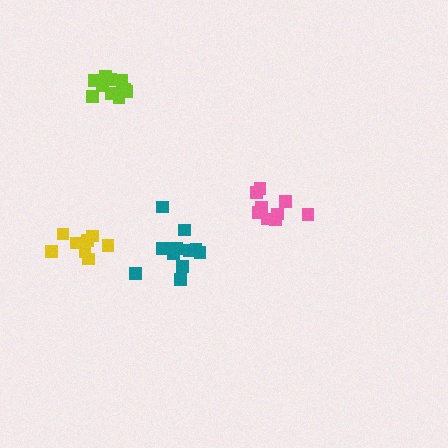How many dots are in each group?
Group 1: 9 dots, Group 2: 8 dots, Group 3: 11 dots, Group 4: 12 dots (40 total).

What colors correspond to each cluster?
The clusters are colored: pink, yellow, lime, teal.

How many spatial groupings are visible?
There are 4 spatial groupings.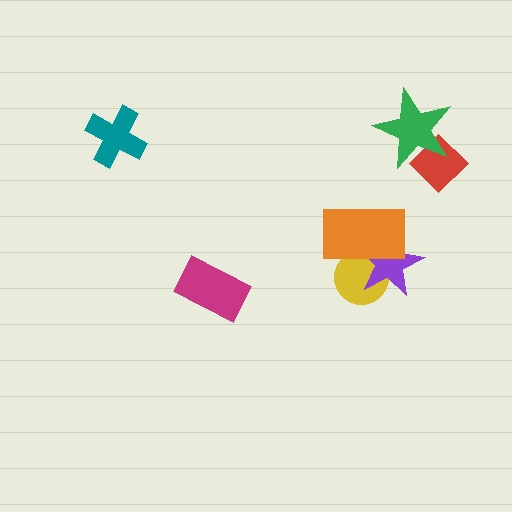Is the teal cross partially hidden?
No, no other shape covers it.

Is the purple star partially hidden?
Yes, it is partially covered by another shape.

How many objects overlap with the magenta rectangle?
0 objects overlap with the magenta rectangle.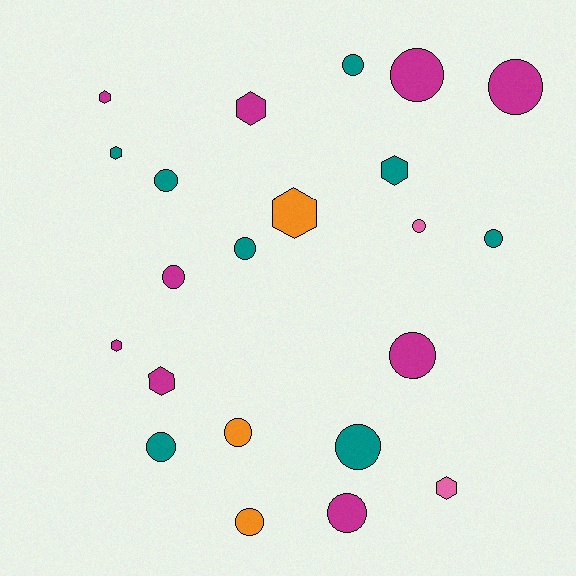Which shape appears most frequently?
Circle, with 14 objects.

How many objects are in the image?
There are 22 objects.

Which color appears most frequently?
Magenta, with 9 objects.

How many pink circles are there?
There is 1 pink circle.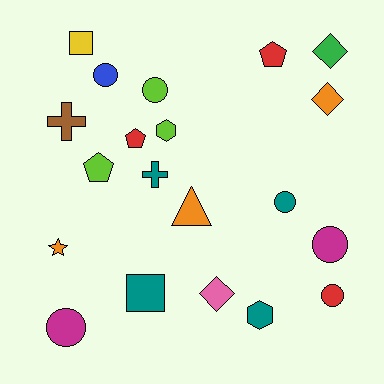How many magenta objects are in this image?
There are 2 magenta objects.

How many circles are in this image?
There are 6 circles.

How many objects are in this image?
There are 20 objects.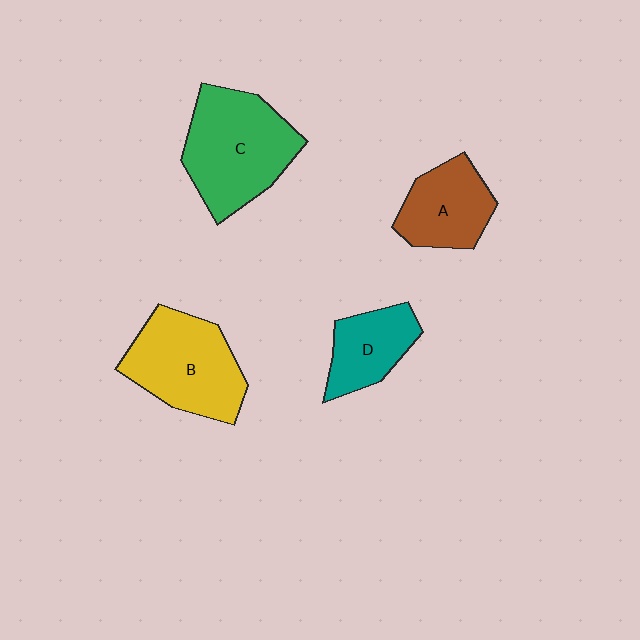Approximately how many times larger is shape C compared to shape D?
Approximately 1.8 times.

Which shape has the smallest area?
Shape D (teal).